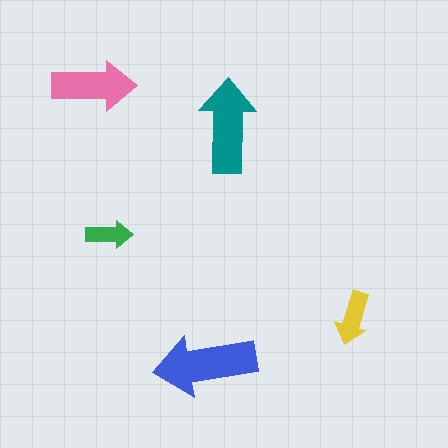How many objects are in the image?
There are 5 objects in the image.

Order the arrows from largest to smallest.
the blue one, the teal one, the pink one, the yellow one, the green one.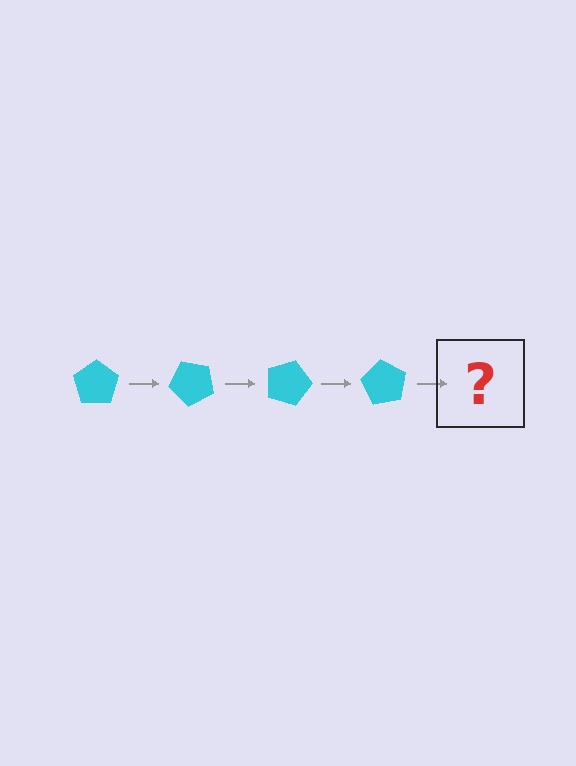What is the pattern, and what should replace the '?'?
The pattern is that the pentagon rotates 45 degrees each step. The '?' should be a cyan pentagon rotated 180 degrees.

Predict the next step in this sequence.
The next step is a cyan pentagon rotated 180 degrees.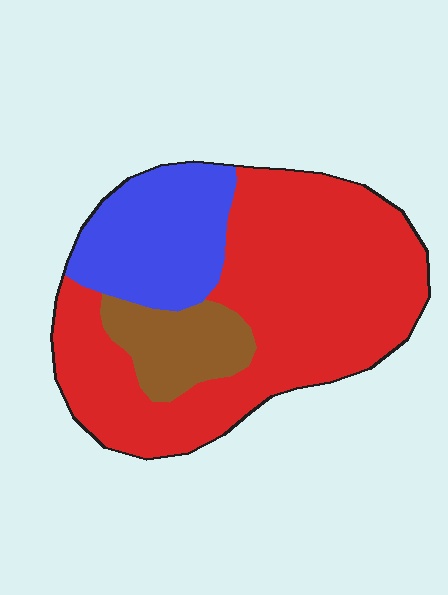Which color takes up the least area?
Brown, at roughly 15%.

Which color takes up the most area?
Red, at roughly 65%.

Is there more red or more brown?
Red.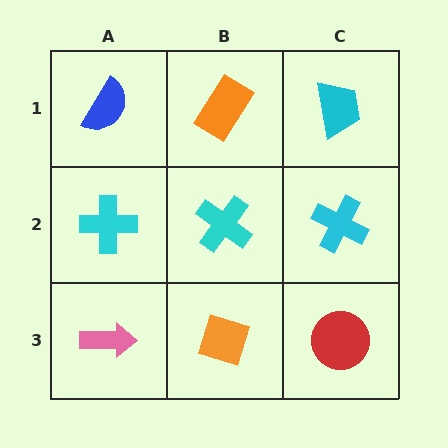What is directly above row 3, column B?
A cyan cross.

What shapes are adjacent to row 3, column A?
A cyan cross (row 2, column A), an orange diamond (row 3, column B).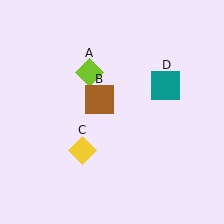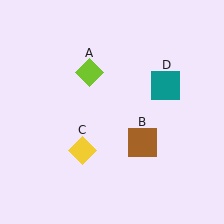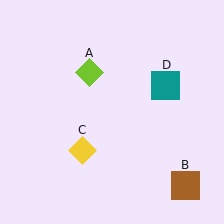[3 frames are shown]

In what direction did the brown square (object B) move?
The brown square (object B) moved down and to the right.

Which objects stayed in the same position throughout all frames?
Lime diamond (object A) and yellow diamond (object C) and teal square (object D) remained stationary.